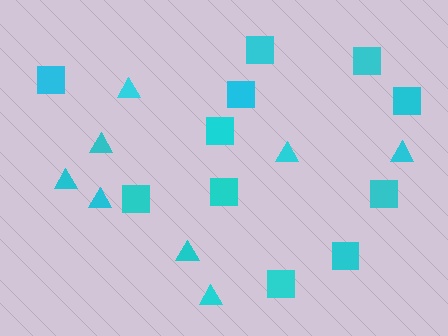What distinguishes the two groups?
There are 2 groups: one group of triangles (8) and one group of squares (11).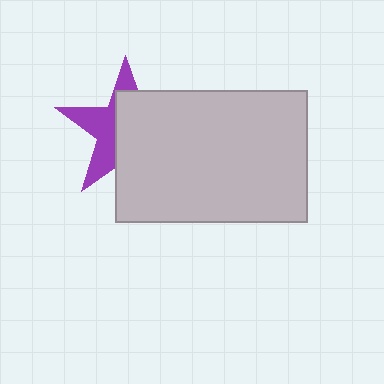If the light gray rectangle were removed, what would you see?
You would see the complete purple star.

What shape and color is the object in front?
The object in front is a light gray rectangle.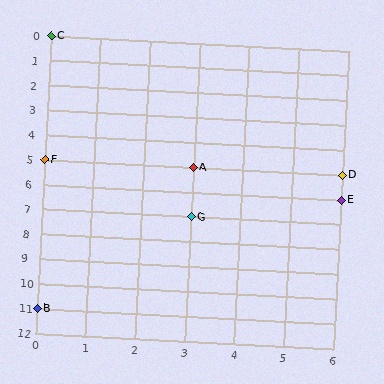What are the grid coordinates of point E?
Point E is at grid coordinates (6, 6).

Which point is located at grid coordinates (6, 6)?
Point E is at (6, 6).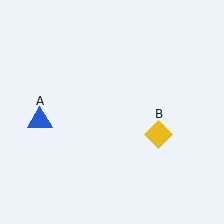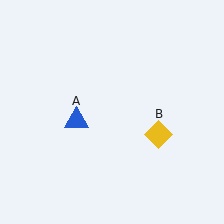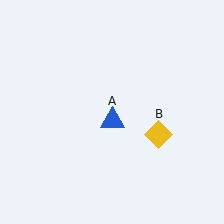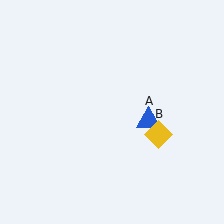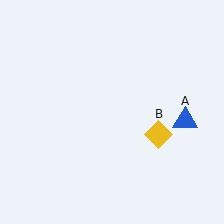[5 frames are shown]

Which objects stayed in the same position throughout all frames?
Yellow diamond (object B) remained stationary.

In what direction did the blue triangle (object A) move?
The blue triangle (object A) moved right.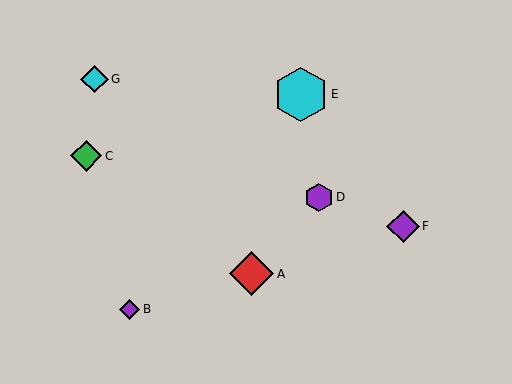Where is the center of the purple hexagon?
The center of the purple hexagon is at (319, 197).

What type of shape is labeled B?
Shape B is a purple diamond.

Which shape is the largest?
The cyan hexagon (labeled E) is the largest.